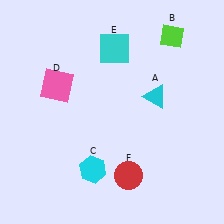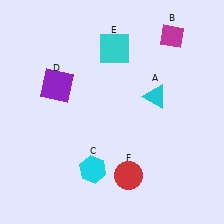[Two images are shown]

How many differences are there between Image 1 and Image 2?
There are 2 differences between the two images.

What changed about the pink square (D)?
In Image 1, D is pink. In Image 2, it changed to purple.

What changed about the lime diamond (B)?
In Image 1, B is lime. In Image 2, it changed to magenta.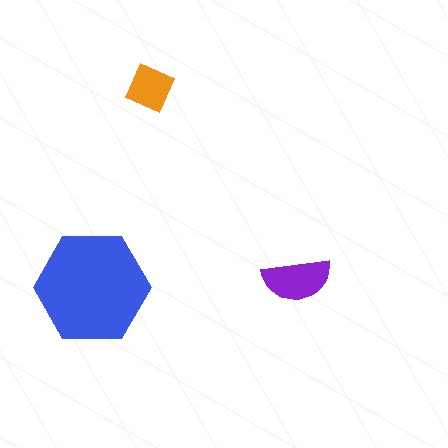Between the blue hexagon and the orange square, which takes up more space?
The blue hexagon.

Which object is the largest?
The blue hexagon.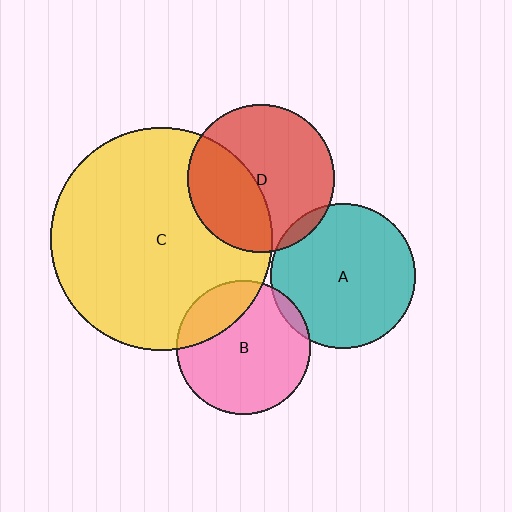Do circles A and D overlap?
Yes.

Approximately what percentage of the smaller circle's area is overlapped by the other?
Approximately 5%.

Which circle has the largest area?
Circle C (yellow).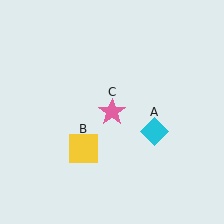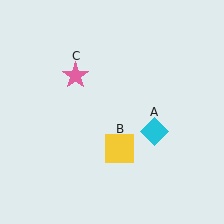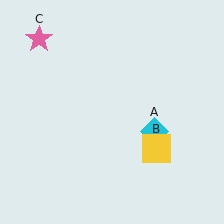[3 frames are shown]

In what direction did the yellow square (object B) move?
The yellow square (object B) moved right.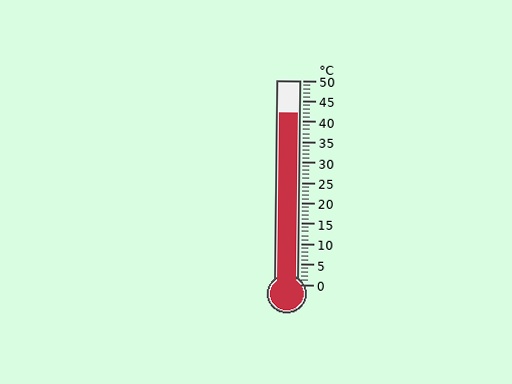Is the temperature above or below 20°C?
The temperature is above 20°C.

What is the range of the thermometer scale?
The thermometer scale ranges from 0°C to 50°C.